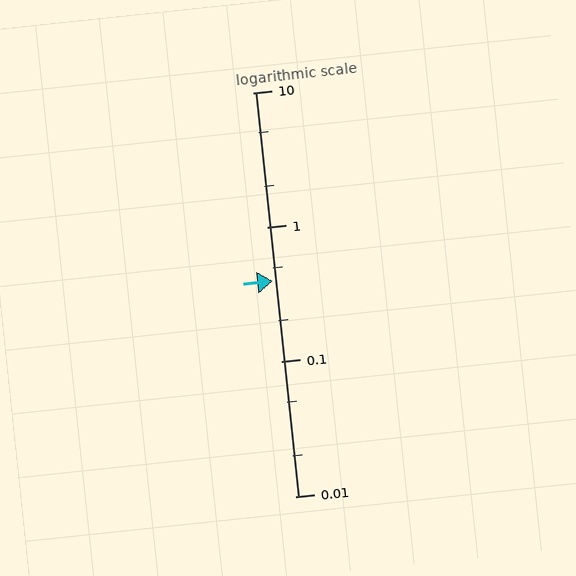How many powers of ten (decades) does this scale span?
The scale spans 3 decades, from 0.01 to 10.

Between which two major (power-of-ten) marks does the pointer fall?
The pointer is between 0.1 and 1.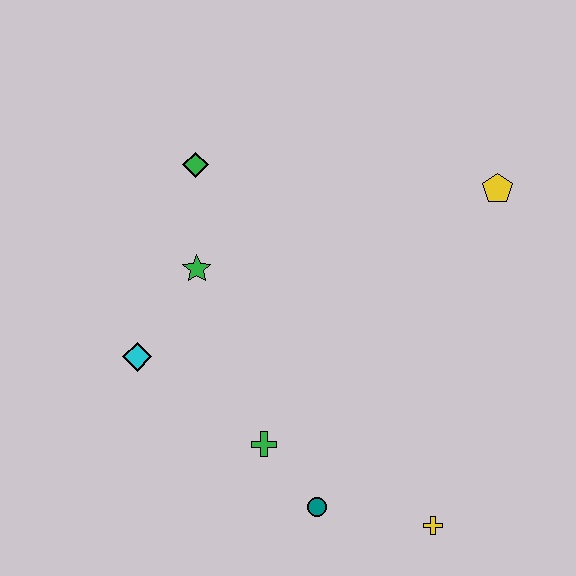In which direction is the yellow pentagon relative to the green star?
The yellow pentagon is to the right of the green star.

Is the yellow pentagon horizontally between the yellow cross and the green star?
No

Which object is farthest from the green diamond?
The yellow cross is farthest from the green diamond.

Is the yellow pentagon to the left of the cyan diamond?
No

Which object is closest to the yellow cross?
The teal circle is closest to the yellow cross.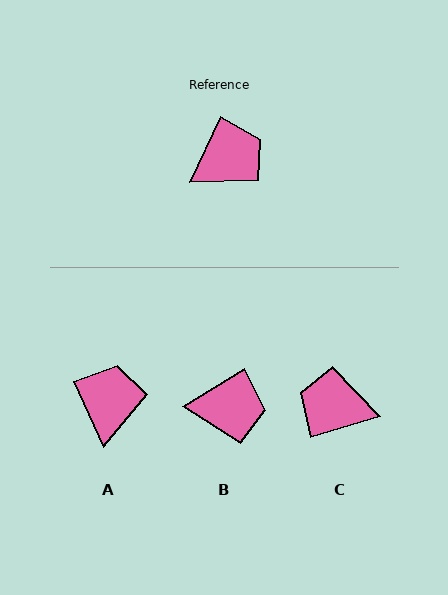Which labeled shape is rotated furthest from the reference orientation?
C, about 132 degrees away.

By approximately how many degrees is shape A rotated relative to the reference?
Approximately 49 degrees counter-clockwise.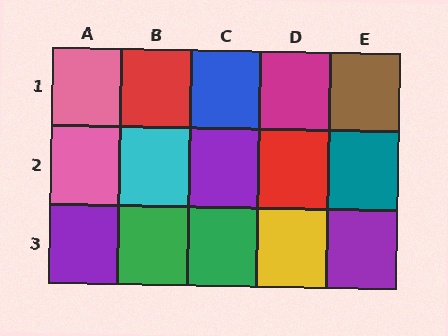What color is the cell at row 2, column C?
Purple.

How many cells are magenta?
1 cell is magenta.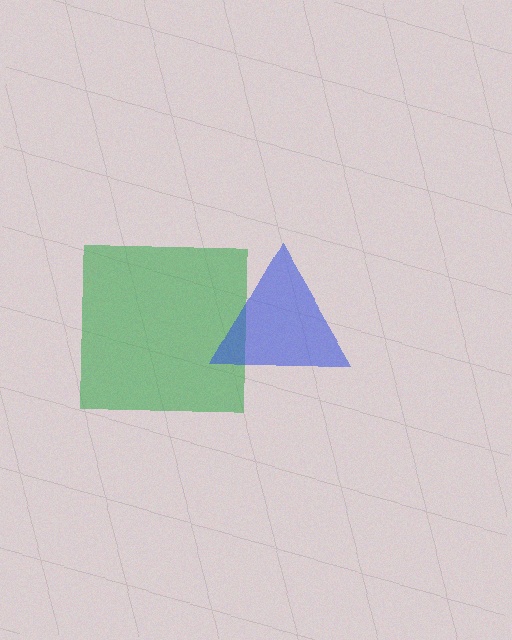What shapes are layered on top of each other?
The layered shapes are: a green square, a blue triangle.